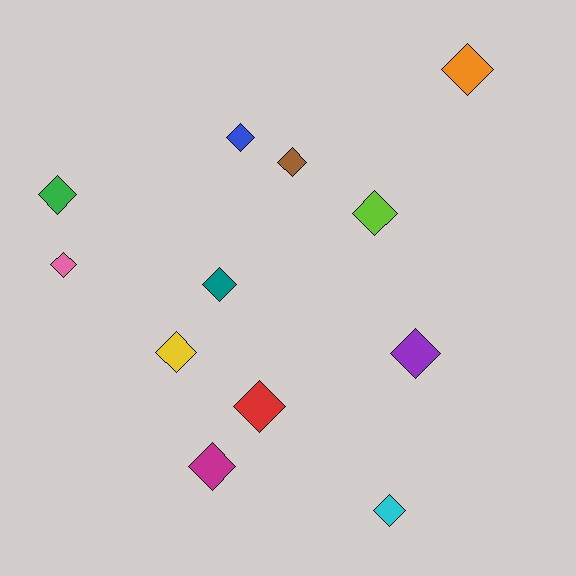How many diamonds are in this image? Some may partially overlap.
There are 12 diamonds.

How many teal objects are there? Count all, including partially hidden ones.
There is 1 teal object.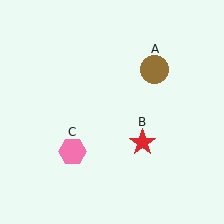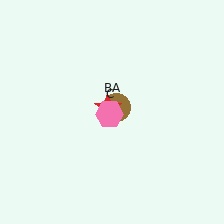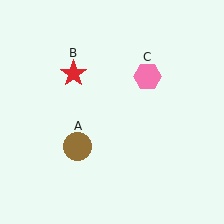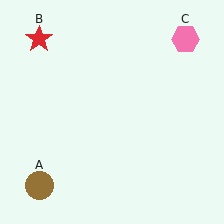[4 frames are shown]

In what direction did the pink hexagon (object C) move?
The pink hexagon (object C) moved up and to the right.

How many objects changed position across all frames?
3 objects changed position: brown circle (object A), red star (object B), pink hexagon (object C).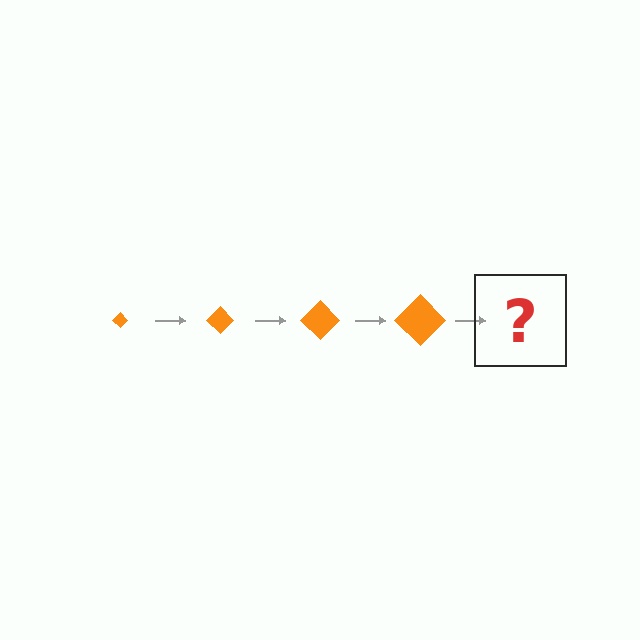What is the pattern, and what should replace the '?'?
The pattern is that the diamond gets progressively larger each step. The '?' should be an orange diamond, larger than the previous one.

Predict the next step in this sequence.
The next step is an orange diamond, larger than the previous one.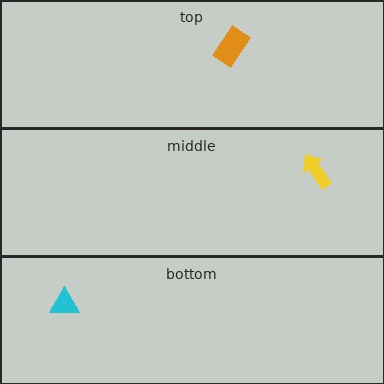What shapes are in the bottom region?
The cyan triangle.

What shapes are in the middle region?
The yellow arrow.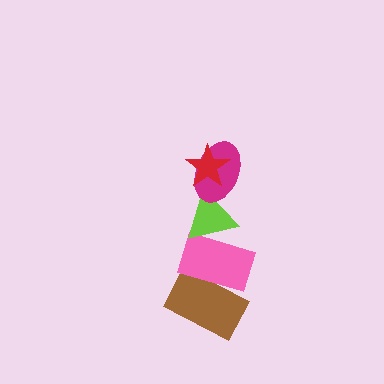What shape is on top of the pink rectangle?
The lime triangle is on top of the pink rectangle.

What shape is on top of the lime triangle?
The magenta ellipse is on top of the lime triangle.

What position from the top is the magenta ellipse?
The magenta ellipse is 2nd from the top.